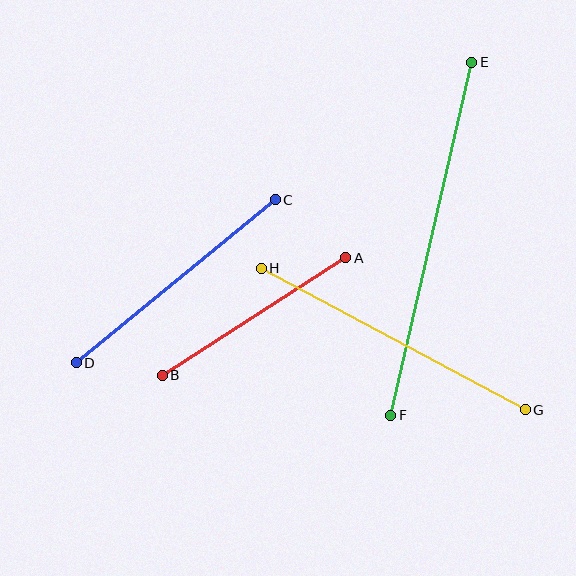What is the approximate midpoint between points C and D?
The midpoint is at approximately (176, 281) pixels.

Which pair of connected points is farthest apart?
Points E and F are farthest apart.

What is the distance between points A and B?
The distance is approximately 218 pixels.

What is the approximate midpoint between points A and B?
The midpoint is at approximately (254, 316) pixels.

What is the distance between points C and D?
The distance is approximately 257 pixels.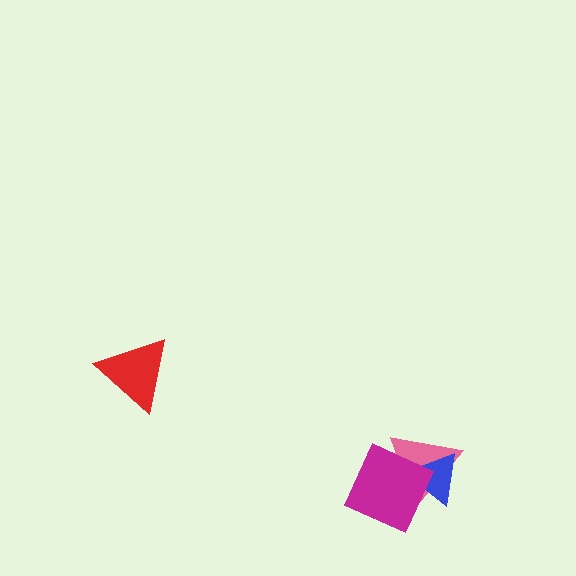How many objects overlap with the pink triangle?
2 objects overlap with the pink triangle.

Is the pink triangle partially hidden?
Yes, it is partially covered by another shape.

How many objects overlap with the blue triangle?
2 objects overlap with the blue triangle.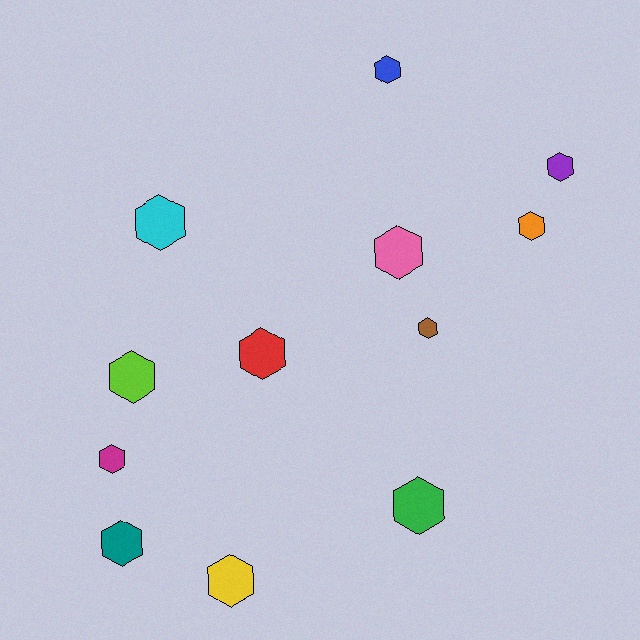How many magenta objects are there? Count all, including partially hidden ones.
There is 1 magenta object.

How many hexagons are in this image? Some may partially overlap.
There are 12 hexagons.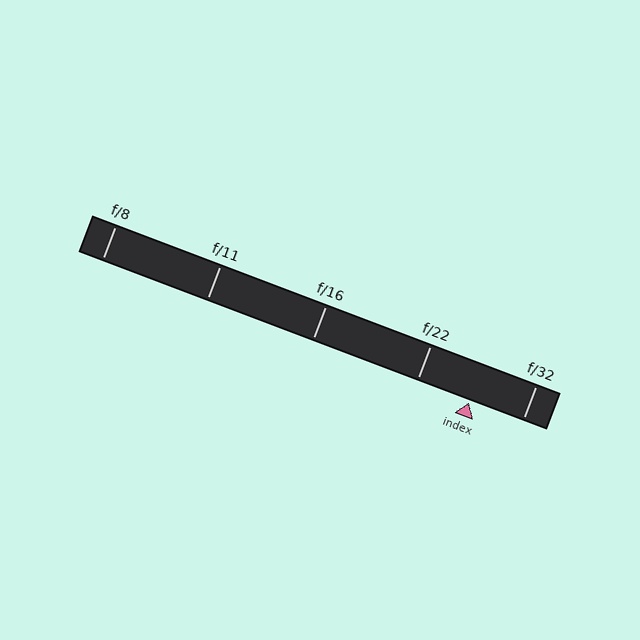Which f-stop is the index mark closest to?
The index mark is closest to f/32.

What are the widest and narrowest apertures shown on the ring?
The widest aperture shown is f/8 and the narrowest is f/32.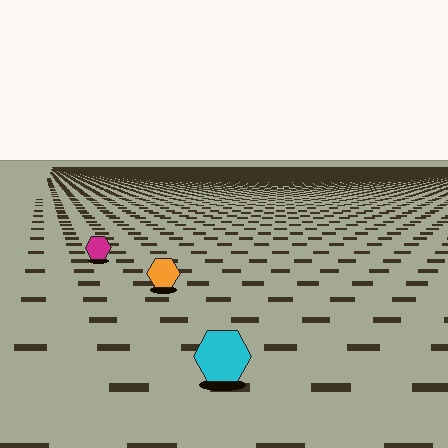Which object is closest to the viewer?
The cyan hexagon is closest. The texture marks near it are larger and more spread out.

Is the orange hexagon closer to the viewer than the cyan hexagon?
No. The cyan hexagon is closer — you can tell from the texture gradient: the ground texture is coarser near it.